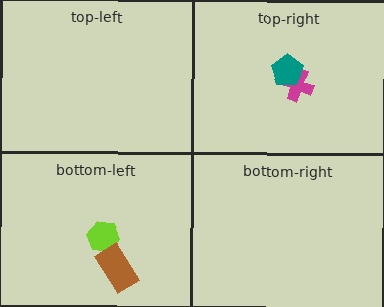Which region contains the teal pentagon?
The top-right region.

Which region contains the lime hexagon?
The bottom-left region.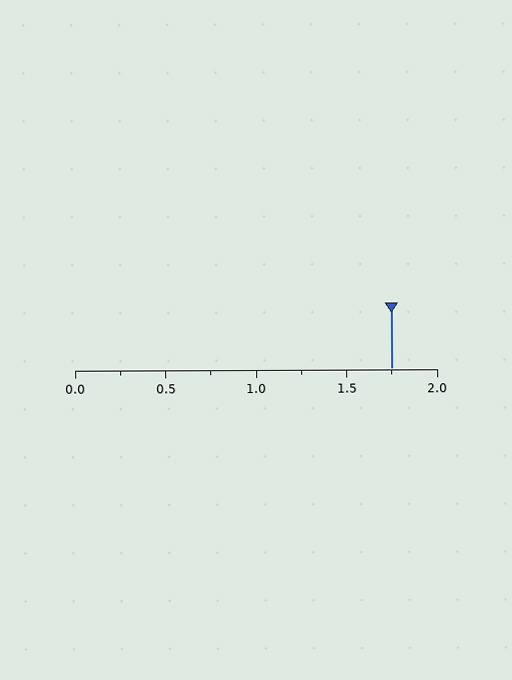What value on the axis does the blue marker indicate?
The marker indicates approximately 1.75.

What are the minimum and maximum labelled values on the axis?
The axis runs from 0.0 to 2.0.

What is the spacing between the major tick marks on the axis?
The major ticks are spaced 0.5 apart.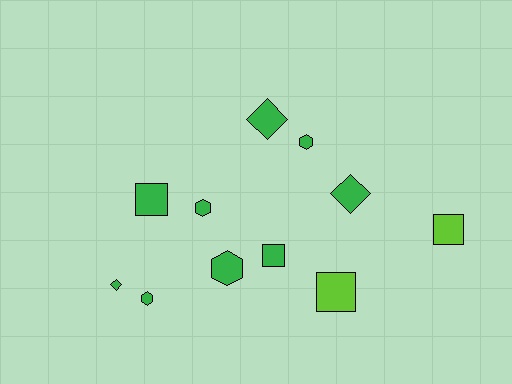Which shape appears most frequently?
Square, with 4 objects.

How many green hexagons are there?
There are 4 green hexagons.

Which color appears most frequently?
Green, with 9 objects.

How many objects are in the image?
There are 11 objects.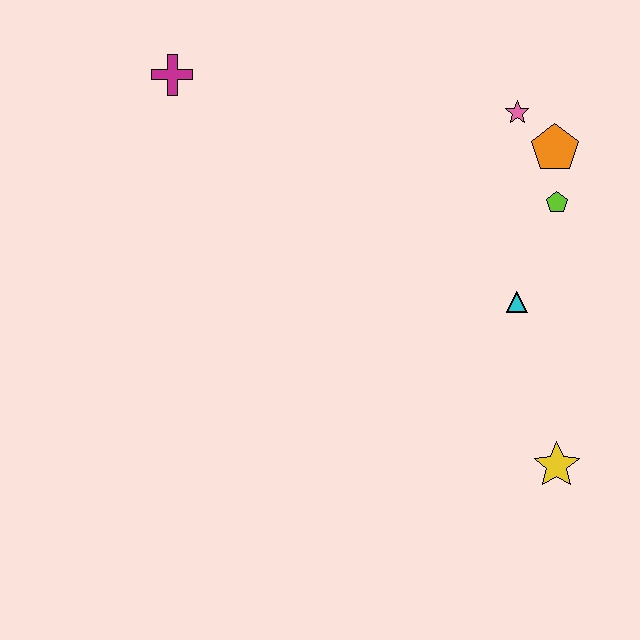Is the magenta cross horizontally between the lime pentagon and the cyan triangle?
No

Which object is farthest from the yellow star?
The magenta cross is farthest from the yellow star.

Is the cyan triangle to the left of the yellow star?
Yes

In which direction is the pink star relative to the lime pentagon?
The pink star is above the lime pentagon.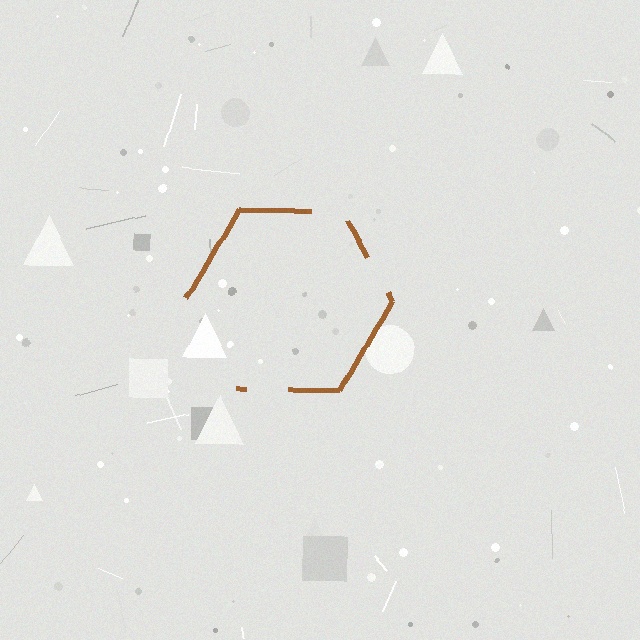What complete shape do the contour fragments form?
The contour fragments form a hexagon.